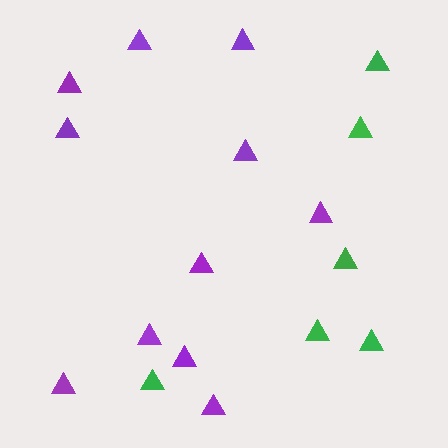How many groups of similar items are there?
There are 2 groups: one group of purple triangles (11) and one group of green triangles (6).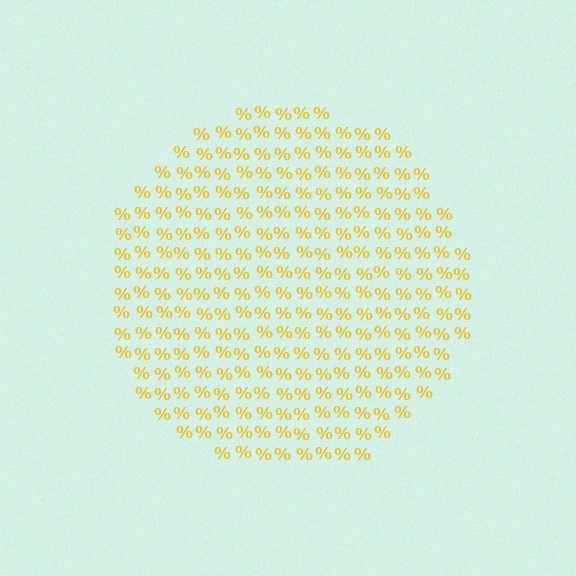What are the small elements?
The small elements are percent signs.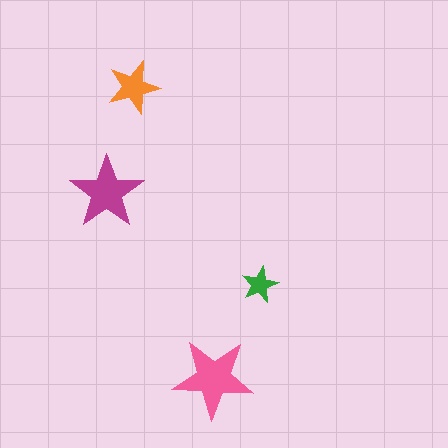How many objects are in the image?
There are 4 objects in the image.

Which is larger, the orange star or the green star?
The orange one.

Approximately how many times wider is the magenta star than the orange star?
About 1.5 times wider.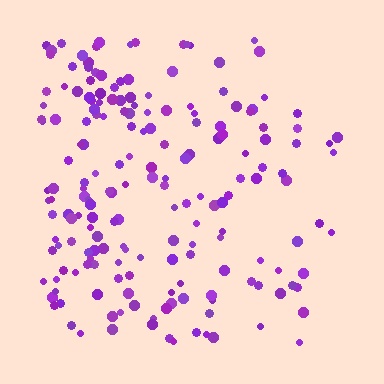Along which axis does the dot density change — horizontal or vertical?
Horizontal.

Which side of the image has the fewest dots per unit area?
The right.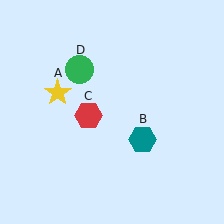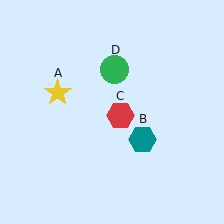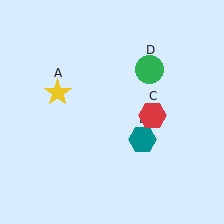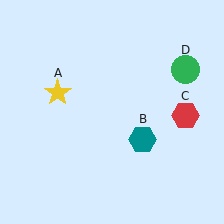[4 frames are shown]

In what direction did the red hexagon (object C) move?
The red hexagon (object C) moved right.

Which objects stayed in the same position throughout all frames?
Yellow star (object A) and teal hexagon (object B) remained stationary.